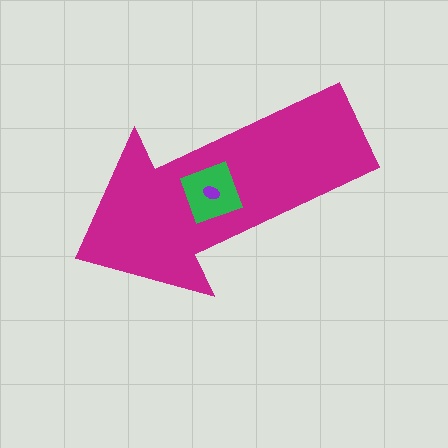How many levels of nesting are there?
3.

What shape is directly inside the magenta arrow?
The green diamond.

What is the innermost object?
The purple ellipse.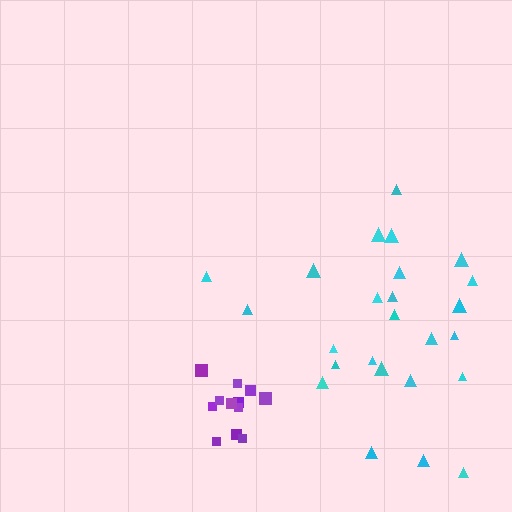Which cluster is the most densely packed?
Purple.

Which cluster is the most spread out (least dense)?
Cyan.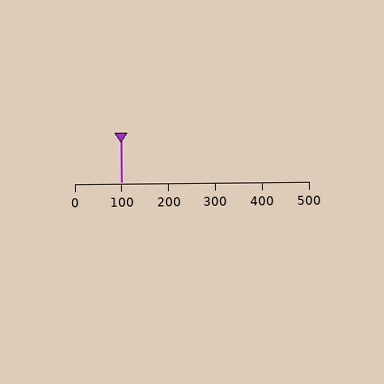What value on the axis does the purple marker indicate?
The marker indicates approximately 100.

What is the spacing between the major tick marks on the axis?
The major ticks are spaced 100 apart.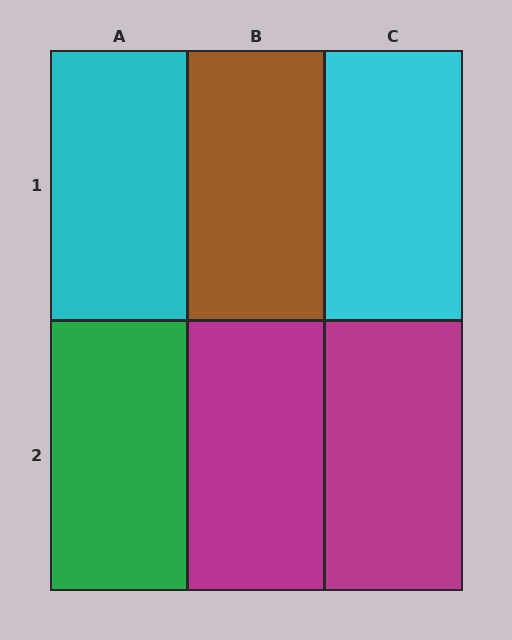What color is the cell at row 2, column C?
Magenta.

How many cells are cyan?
2 cells are cyan.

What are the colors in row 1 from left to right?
Cyan, brown, cyan.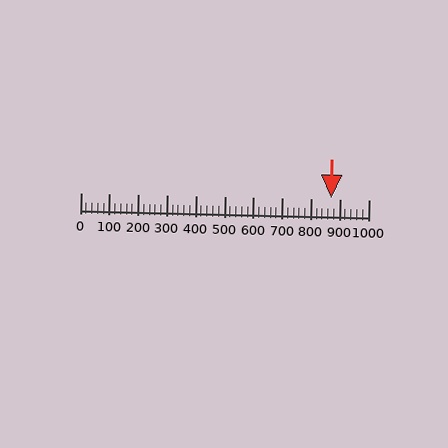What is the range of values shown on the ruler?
The ruler shows values from 0 to 1000.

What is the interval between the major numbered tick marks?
The major tick marks are spaced 100 units apart.